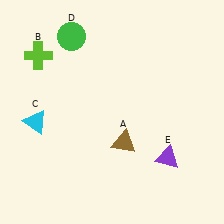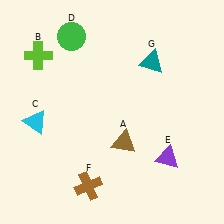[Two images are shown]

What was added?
A brown cross (F), a teal triangle (G) were added in Image 2.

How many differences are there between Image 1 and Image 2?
There are 2 differences between the two images.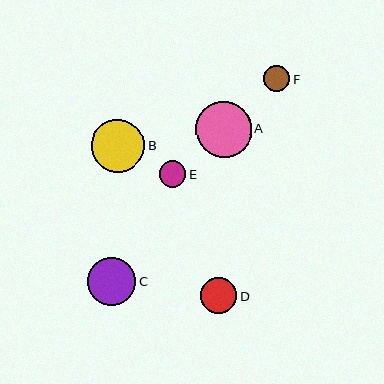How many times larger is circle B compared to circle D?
Circle B is approximately 1.5 times the size of circle D.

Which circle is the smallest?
Circle F is the smallest with a size of approximately 26 pixels.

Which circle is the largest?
Circle A is the largest with a size of approximately 56 pixels.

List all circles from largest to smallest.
From largest to smallest: A, B, C, D, E, F.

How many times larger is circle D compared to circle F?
Circle D is approximately 1.4 times the size of circle F.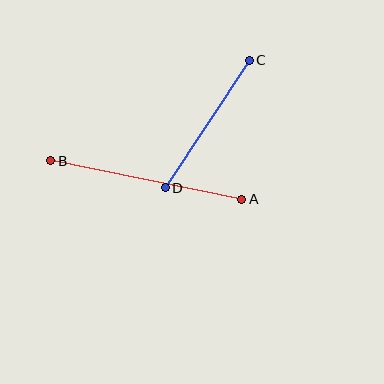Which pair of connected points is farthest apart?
Points A and B are farthest apart.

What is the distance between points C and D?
The distance is approximately 153 pixels.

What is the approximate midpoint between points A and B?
The midpoint is at approximately (146, 180) pixels.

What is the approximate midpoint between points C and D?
The midpoint is at approximately (207, 124) pixels.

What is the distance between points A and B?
The distance is approximately 195 pixels.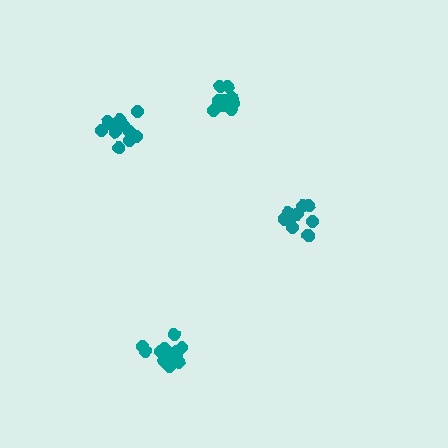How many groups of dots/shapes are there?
There are 4 groups.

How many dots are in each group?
Group 1: 12 dots, Group 2: 13 dots, Group 3: 11 dots, Group 4: 14 dots (50 total).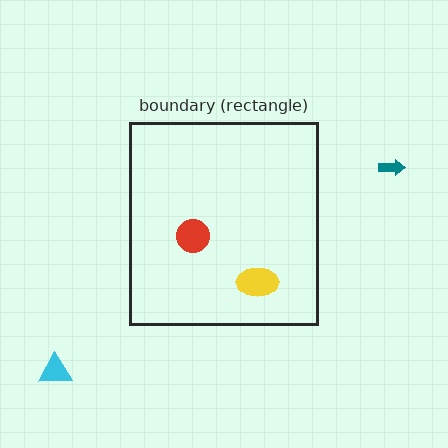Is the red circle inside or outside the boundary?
Inside.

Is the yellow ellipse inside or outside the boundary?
Inside.